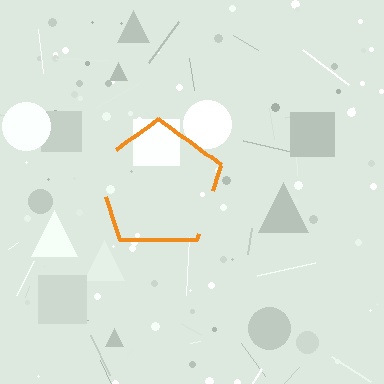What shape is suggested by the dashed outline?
The dashed outline suggests a pentagon.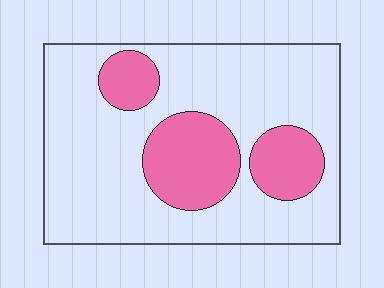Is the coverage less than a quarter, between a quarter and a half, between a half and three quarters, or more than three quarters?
Between a quarter and a half.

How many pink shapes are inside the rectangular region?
3.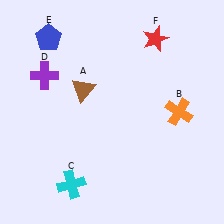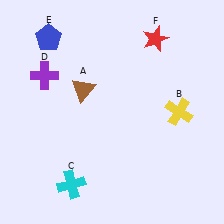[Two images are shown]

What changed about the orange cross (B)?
In Image 1, B is orange. In Image 2, it changed to yellow.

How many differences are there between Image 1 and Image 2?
There is 1 difference between the two images.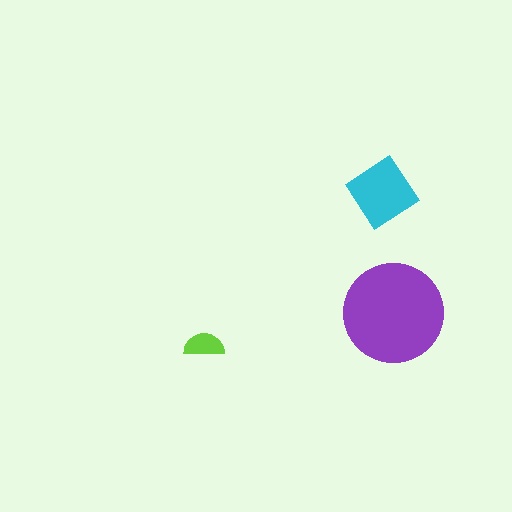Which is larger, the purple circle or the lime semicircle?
The purple circle.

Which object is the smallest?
The lime semicircle.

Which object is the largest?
The purple circle.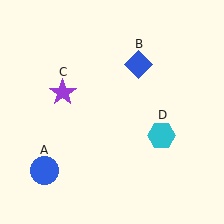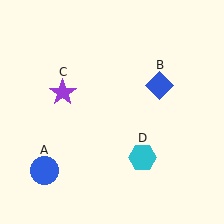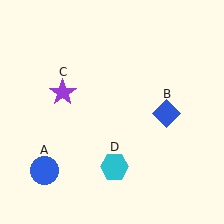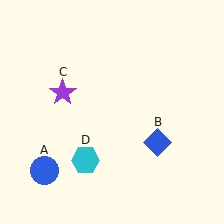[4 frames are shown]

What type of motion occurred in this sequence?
The blue diamond (object B), cyan hexagon (object D) rotated clockwise around the center of the scene.